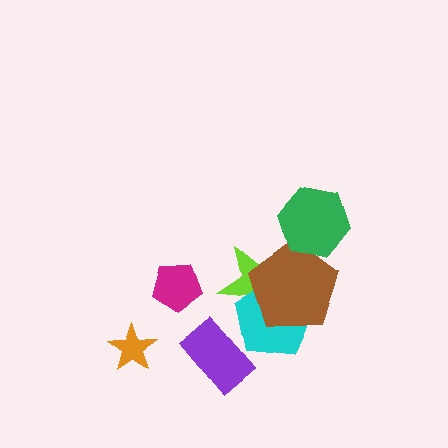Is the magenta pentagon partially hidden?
No, no other shape covers it.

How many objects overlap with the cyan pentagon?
3 objects overlap with the cyan pentagon.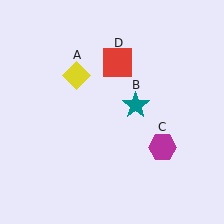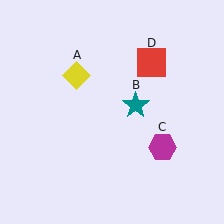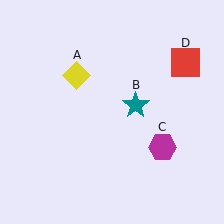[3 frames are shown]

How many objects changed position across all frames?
1 object changed position: red square (object D).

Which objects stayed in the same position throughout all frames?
Yellow diamond (object A) and teal star (object B) and magenta hexagon (object C) remained stationary.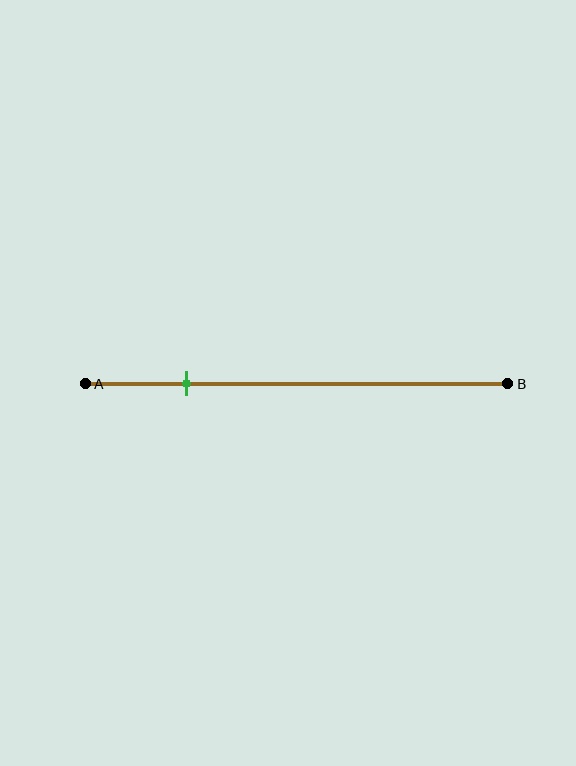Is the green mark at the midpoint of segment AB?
No, the mark is at about 25% from A, not at the 50% midpoint.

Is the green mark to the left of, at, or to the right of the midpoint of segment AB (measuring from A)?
The green mark is to the left of the midpoint of segment AB.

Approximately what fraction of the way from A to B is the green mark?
The green mark is approximately 25% of the way from A to B.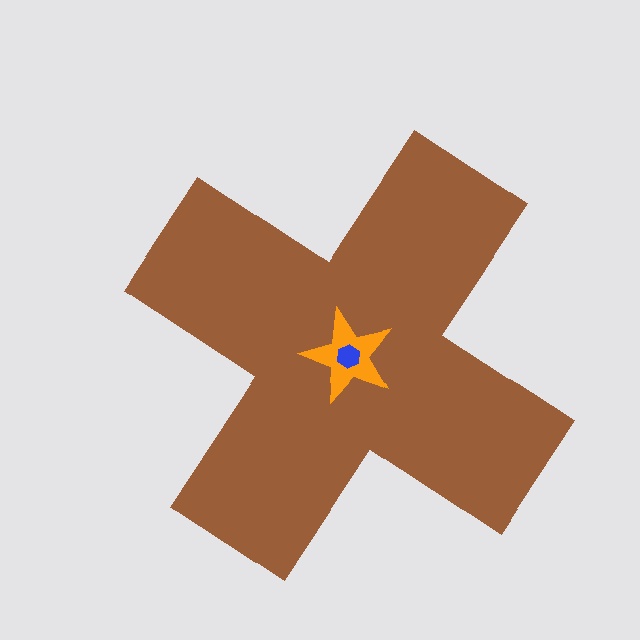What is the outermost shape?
The brown cross.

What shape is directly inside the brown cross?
The orange star.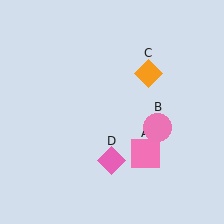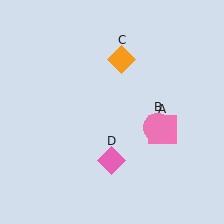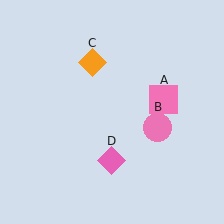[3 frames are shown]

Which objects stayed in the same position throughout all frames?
Pink circle (object B) and pink diamond (object D) remained stationary.